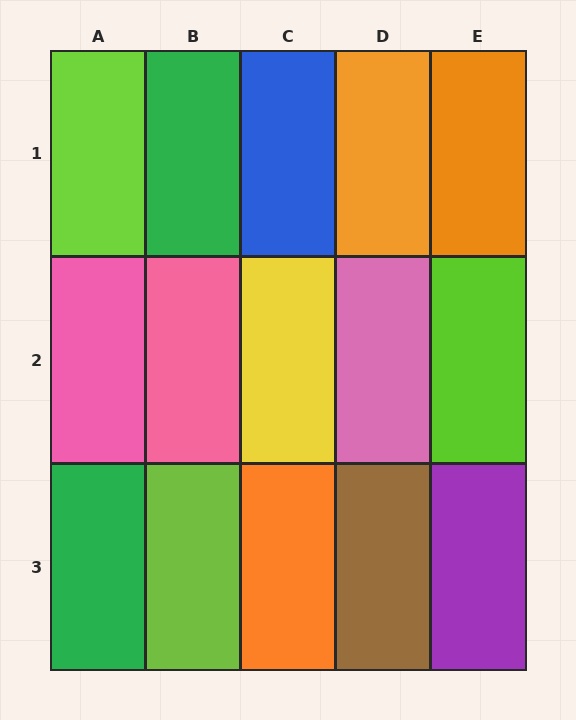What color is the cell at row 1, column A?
Lime.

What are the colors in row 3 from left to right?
Green, lime, orange, brown, purple.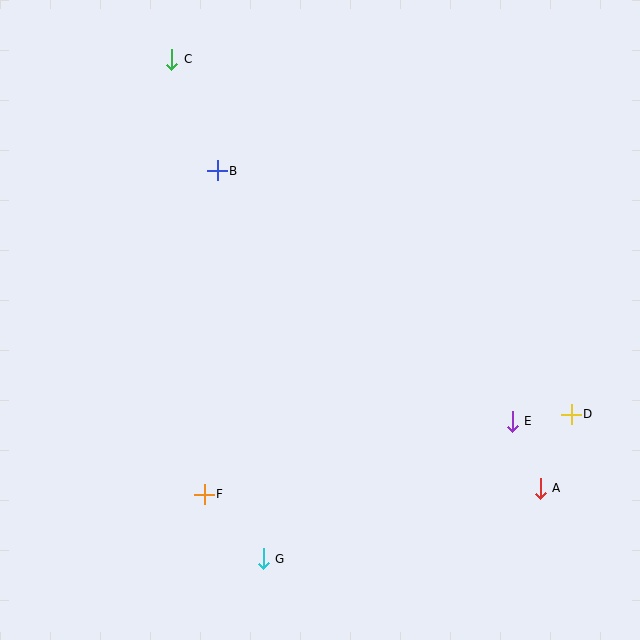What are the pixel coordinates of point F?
Point F is at (204, 494).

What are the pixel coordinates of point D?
Point D is at (571, 414).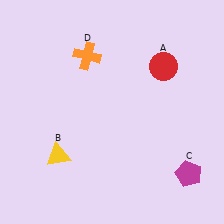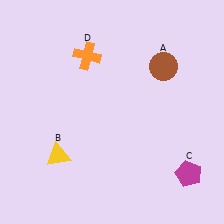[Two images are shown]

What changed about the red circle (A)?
In Image 1, A is red. In Image 2, it changed to brown.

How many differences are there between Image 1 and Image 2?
There is 1 difference between the two images.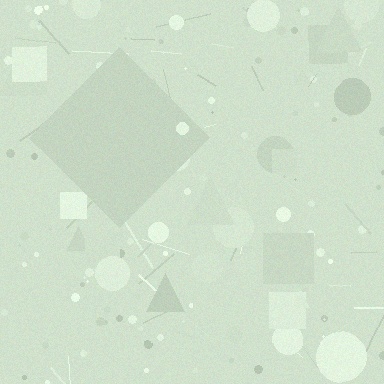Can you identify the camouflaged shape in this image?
The camouflaged shape is a diamond.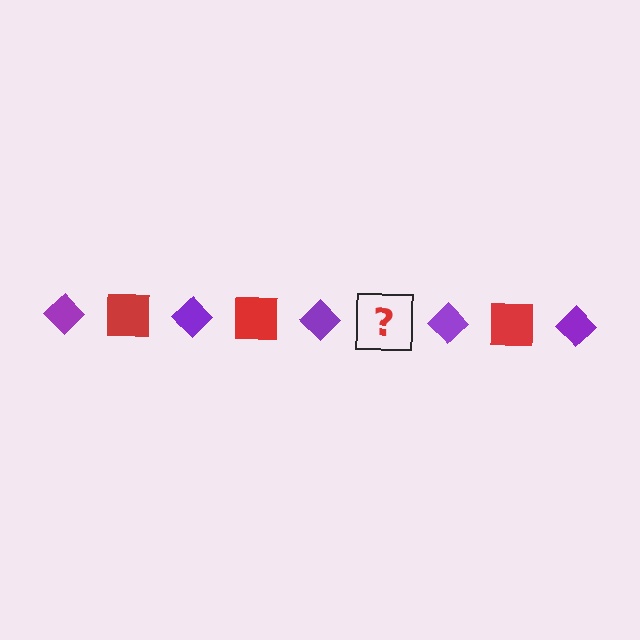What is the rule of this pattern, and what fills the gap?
The rule is that the pattern alternates between purple diamond and red square. The gap should be filled with a red square.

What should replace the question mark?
The question mark should be replaced with a red square.